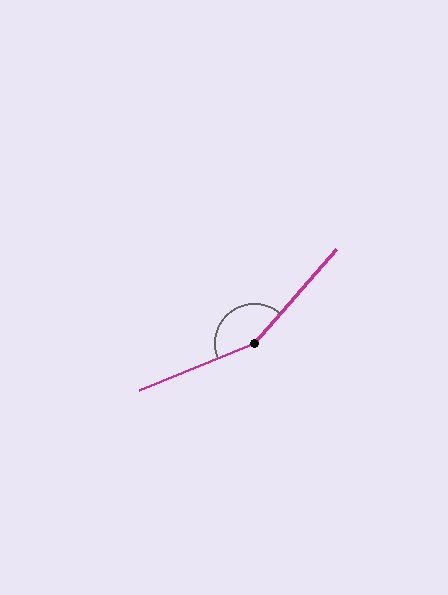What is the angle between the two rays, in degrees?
Approximately 153 degrees.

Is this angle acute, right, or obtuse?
It is obtuse.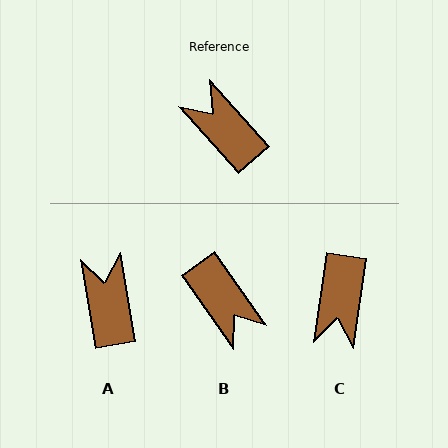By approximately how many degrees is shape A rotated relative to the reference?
Approximately 32 degrees clockwise.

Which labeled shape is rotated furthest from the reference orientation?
B, about 173 degrees away.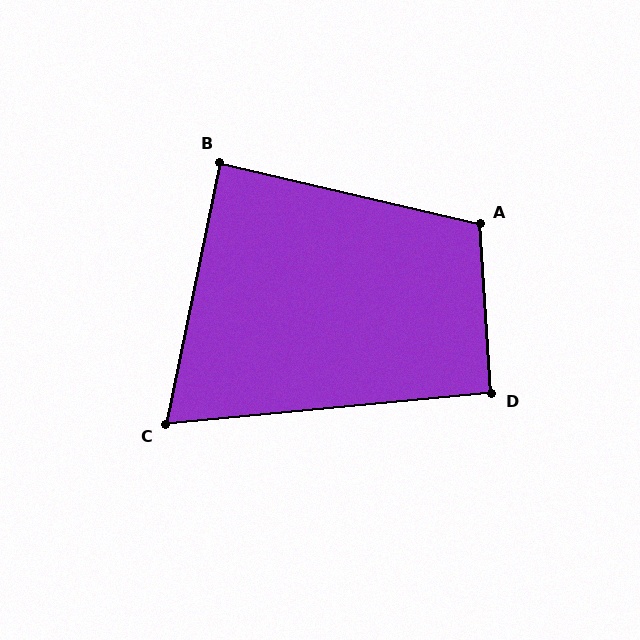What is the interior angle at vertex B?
Approximately 88 degrees (approximately right).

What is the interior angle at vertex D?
Approximately 92 degrees (approximately right).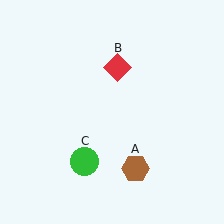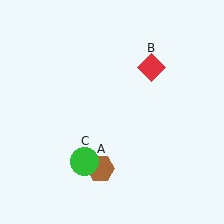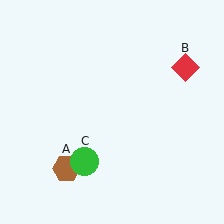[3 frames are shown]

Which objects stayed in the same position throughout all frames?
Green circle (object C) remained stationary.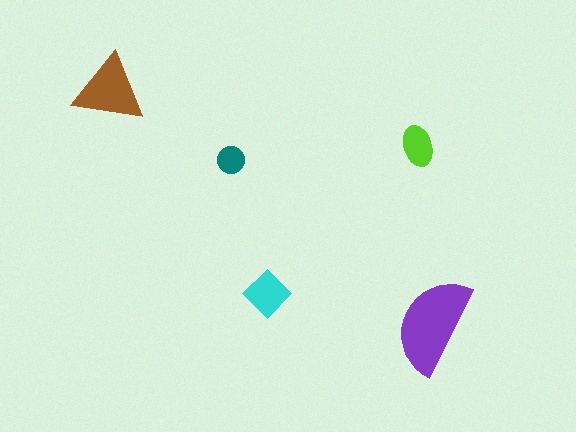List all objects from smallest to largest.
The teal circle, the lime ellipse, the cyan diamond, the brown triangle, the purple semicircle.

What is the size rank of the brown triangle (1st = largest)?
2nd.